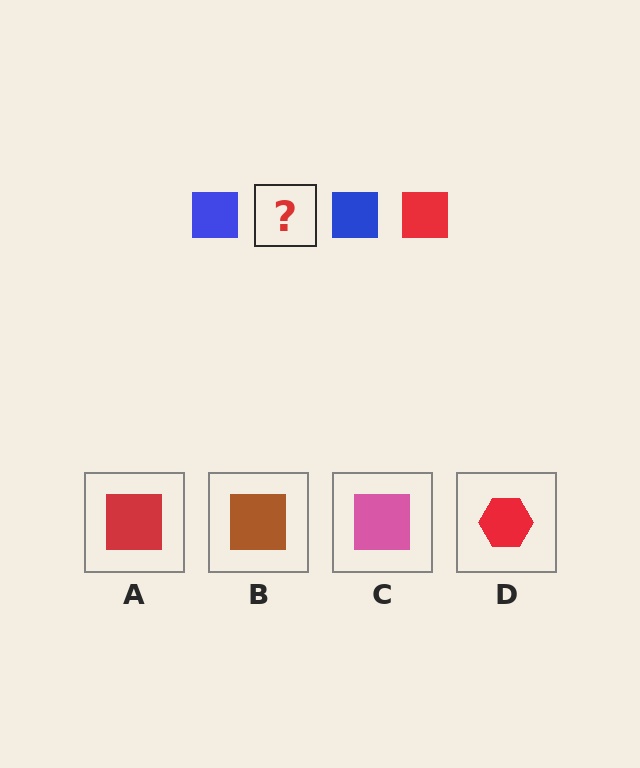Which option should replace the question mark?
Option A.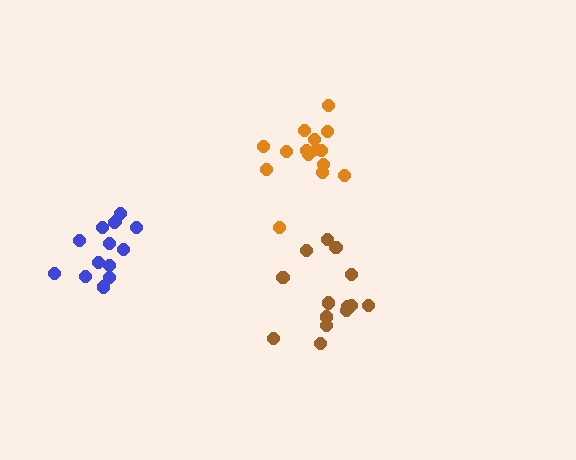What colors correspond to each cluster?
The clusters are colored: brown, orange, blue.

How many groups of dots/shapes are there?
There are 3 groups.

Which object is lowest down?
The brown cluster is bottommost.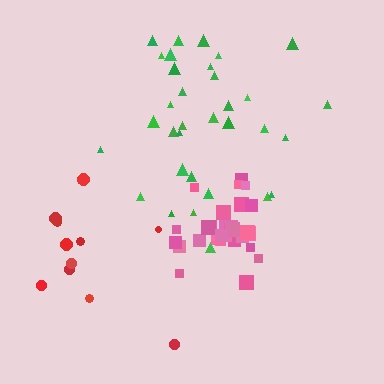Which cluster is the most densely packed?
Pink.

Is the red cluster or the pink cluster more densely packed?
Pink.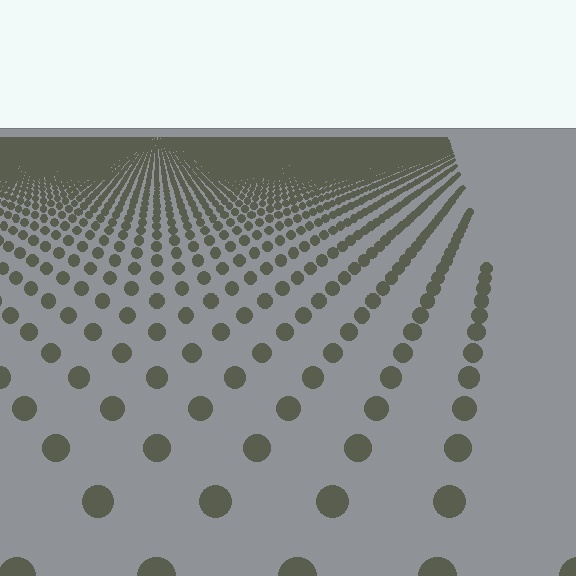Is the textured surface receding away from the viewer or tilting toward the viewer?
The surface is receding away from the viewer. Texture elements get smaller and denser toward the top.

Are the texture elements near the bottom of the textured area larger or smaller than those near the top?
Larger. Near the bottom, elements are closer to the viewer and appear at a bigger on-screen size.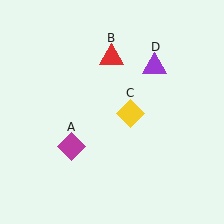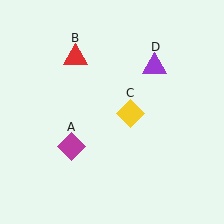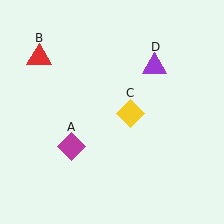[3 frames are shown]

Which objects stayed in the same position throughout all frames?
Magenta diamond (object A) and yellow diamond (object C) and purple triangle (object D) remained stationary.